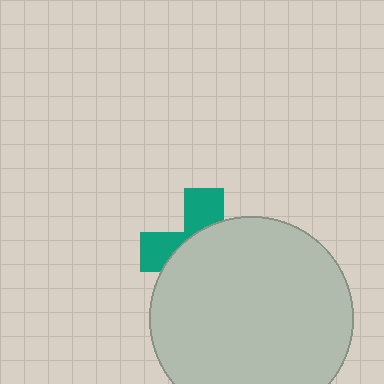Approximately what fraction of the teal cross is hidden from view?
Roughly 65% of the teal cross is hidden behind the light gray circle.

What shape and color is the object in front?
The object in front is a light gray circle.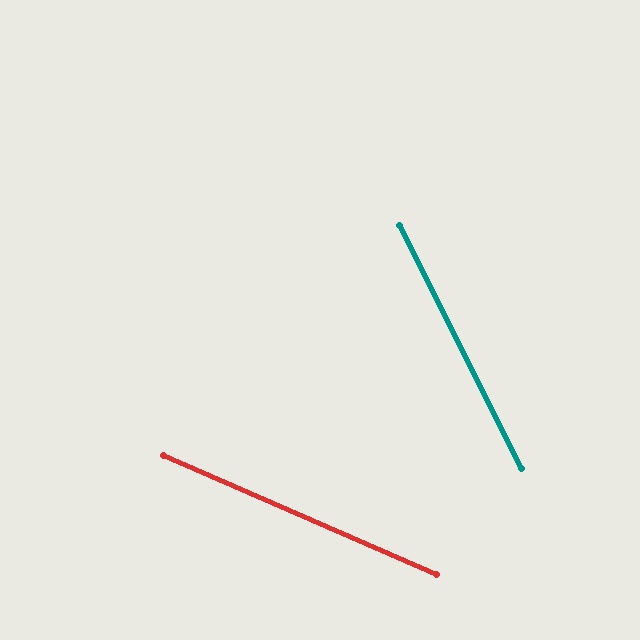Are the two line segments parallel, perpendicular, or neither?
Neither parallel nor perpendicular — they differ by about 40°.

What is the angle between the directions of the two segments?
Approximately 40 degrees.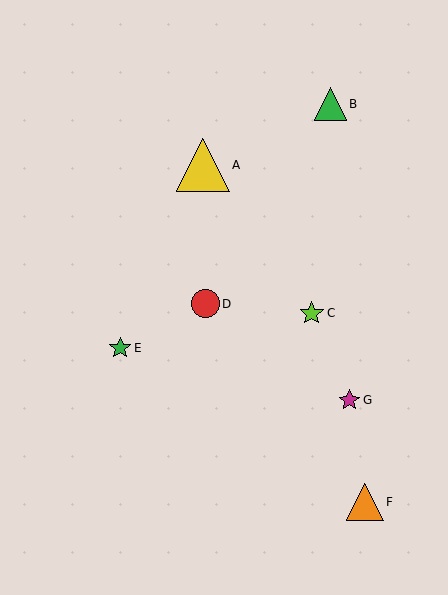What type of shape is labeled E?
Shape E is a green star.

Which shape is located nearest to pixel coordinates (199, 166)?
The yellow triangle (labeled A) at (203, 165) is nearest to that location.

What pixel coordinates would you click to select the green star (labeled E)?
Click at (120, 348) to select the green star E.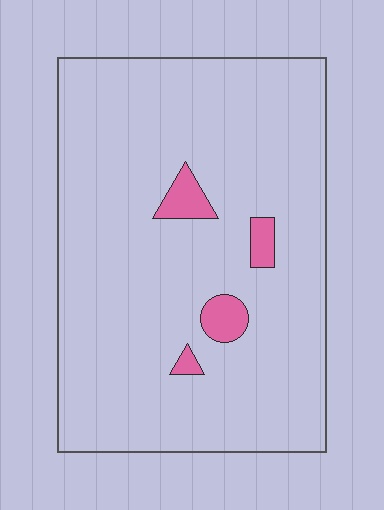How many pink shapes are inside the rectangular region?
4.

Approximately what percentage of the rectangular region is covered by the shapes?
Approximately 5%.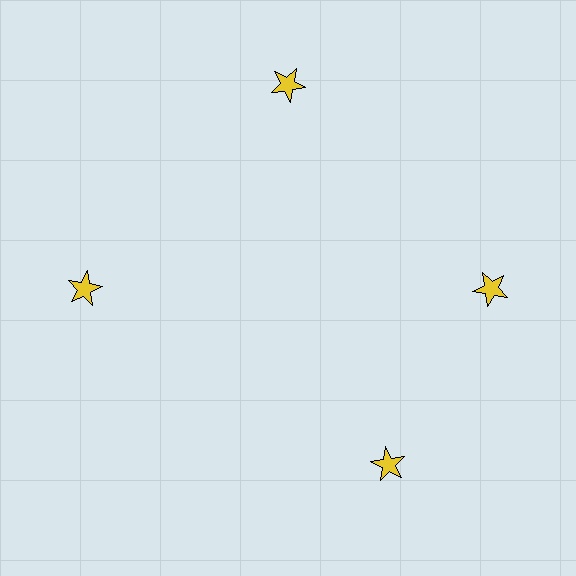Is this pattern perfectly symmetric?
No. The 4 yellow stars are arranged in a ring, but one element near the 6 o'clock position is rotated out of alignment along the ring, breaking the 4-fold rotational symmetry.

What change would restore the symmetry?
The symmetry would be restored by rotating it back into even spacing with its neighbors so that all 4 stars sit at equal angles and equal distance from the center.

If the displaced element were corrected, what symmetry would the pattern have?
It would have 4-fold rotational symmetry — the pattern would map onto itself every 90 degrees.